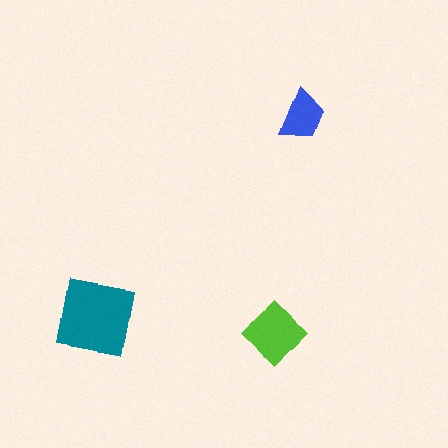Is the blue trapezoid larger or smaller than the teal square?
Smaller.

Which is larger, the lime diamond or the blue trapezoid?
The lime diamond.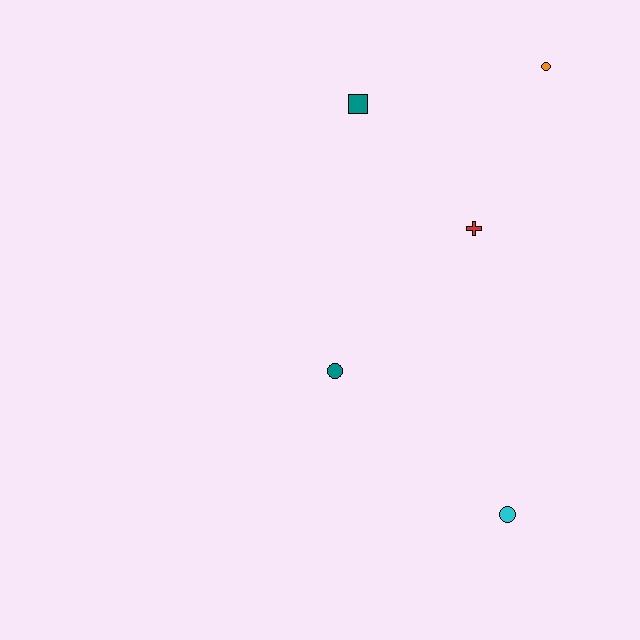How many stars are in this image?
There are no stars.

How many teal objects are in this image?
There are 2 teal objects.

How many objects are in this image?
There are 5 objects.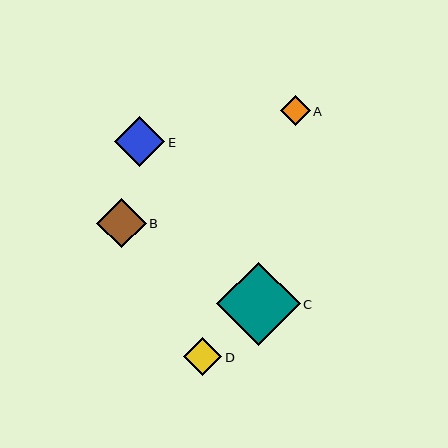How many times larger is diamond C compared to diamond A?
Diamond C is approximately 2.8 times the size of diamond A.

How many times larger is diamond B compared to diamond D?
Diamond B is approximately 1.3 times the size of diamond D.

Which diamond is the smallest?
Diamond A is the smallest with a size of approximately 30 pixels.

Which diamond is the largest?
Diamond C is the largest with a size of approximately 84 pixels.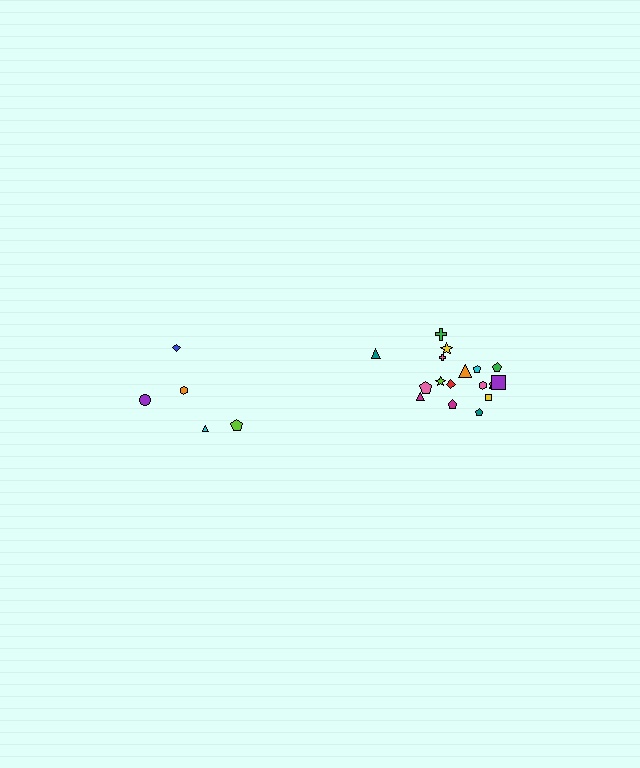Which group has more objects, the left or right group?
The right group.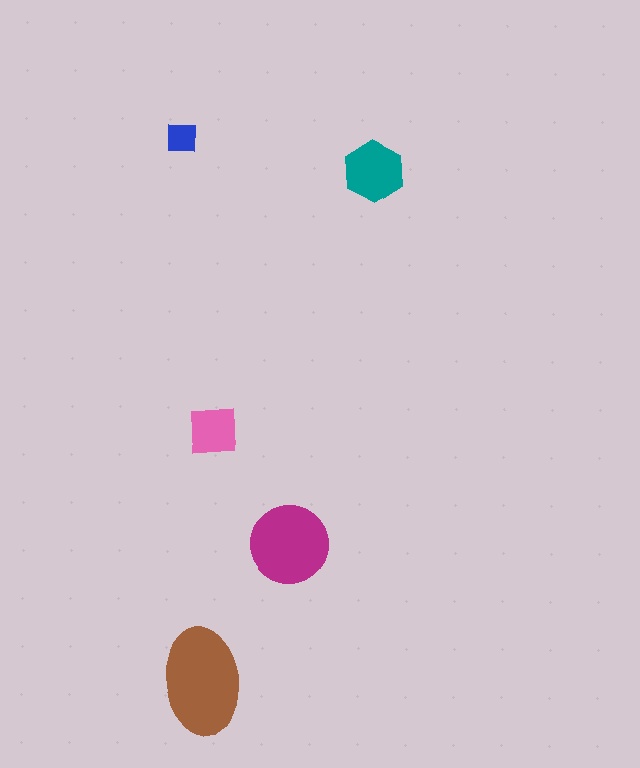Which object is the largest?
The brown ellipse.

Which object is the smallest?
The blue square.